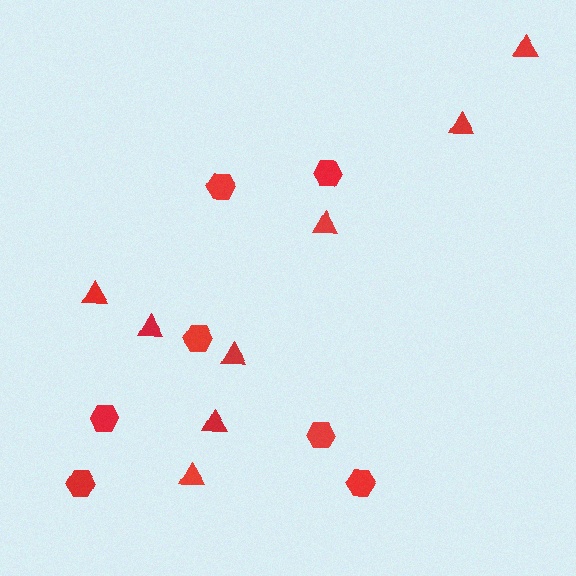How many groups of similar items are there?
There are 2 groups: one group of hexagons (7) and one group of triangles (8).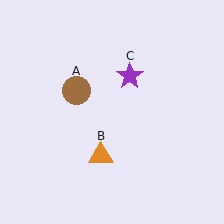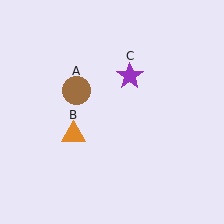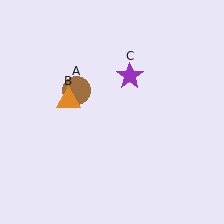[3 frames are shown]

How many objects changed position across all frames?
1 object changed position: orange triangle (object B).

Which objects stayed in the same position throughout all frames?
Brown circle (object A) and purple star (object C) remained stationary.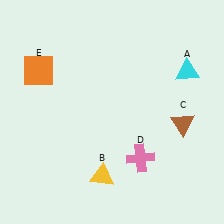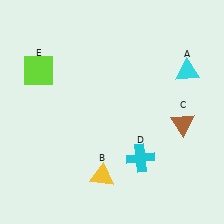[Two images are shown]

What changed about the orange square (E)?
In Image 1, E is orange. In Image 2, it changed to lime.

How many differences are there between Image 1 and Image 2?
There are 2 differences between the two images.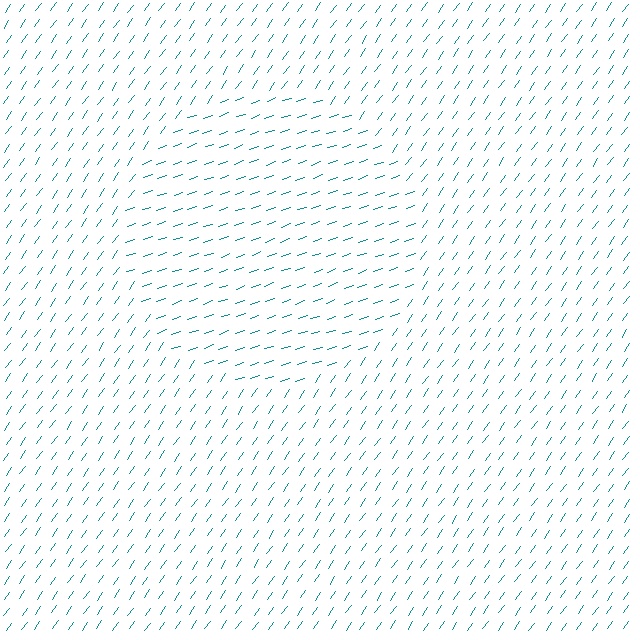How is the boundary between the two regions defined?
The boundary is defined purely by a change in line orientation (approximately 36 degrees difference). All lines are the same color and thickness.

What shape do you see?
I see a circle.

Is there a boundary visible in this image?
Yes, there is a texture boundary formed by a change in line orientation.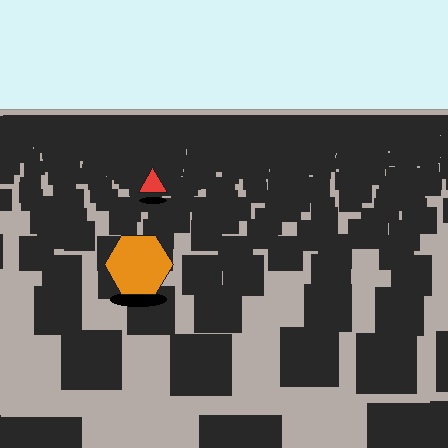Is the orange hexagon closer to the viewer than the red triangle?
Yes. The orange hexagon is closer — you can tell from the texture gradient: the ground texture is coarser near it.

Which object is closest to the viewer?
The orange hexagon is closest. The texture marks near it are larger and more spread out.